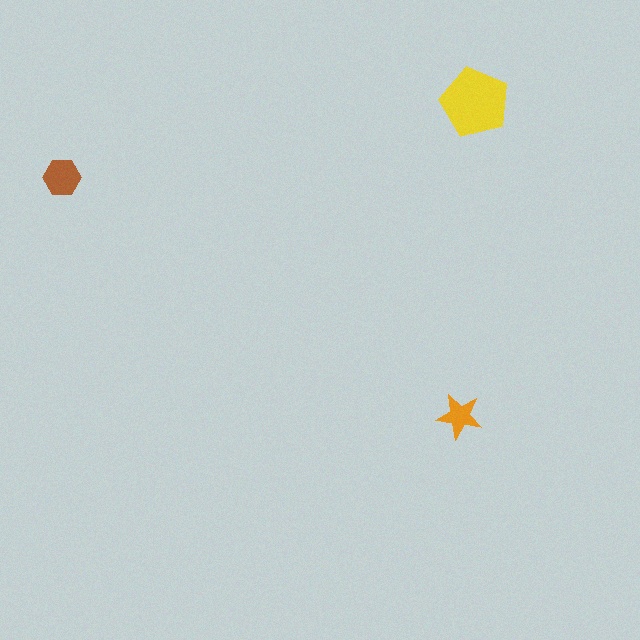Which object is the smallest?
The orange star.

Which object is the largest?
The yellow pentagon.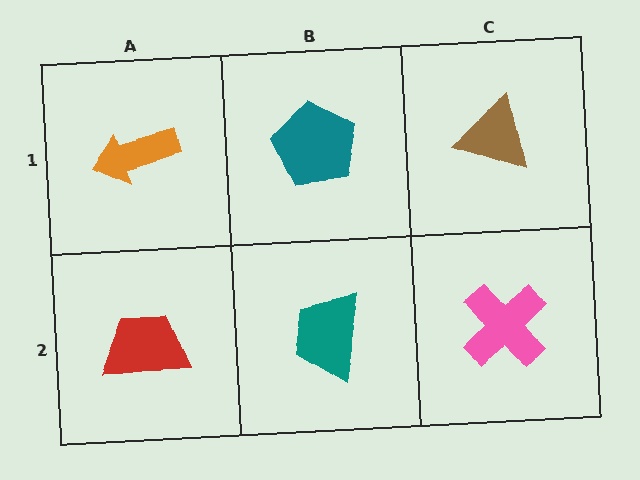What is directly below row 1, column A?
A red trapezoid.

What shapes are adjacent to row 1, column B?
A teal trapezoid (row 2, column B), an orange arrow (row 1, column A), a brown triangle (row 1, column C).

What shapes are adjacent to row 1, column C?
A pink cross (row 2, column C), a teal pentagon (row 1, column B).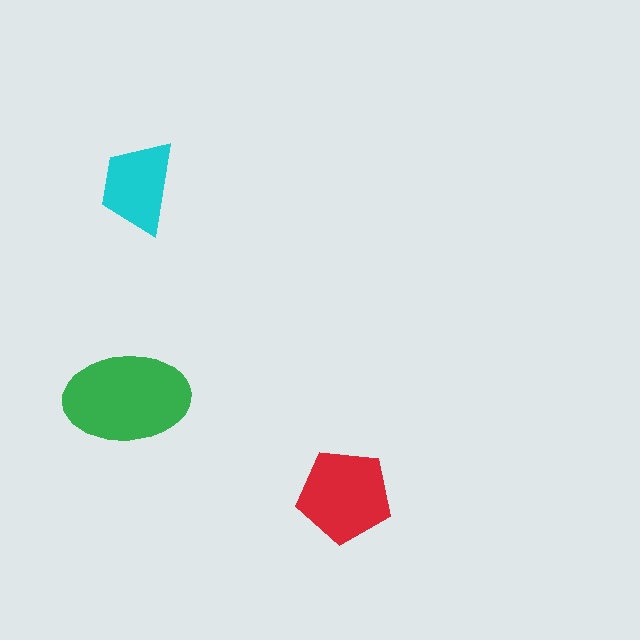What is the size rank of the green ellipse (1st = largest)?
1st.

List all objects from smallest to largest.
The cyan trapezoid, the red pentagon, the green ellipse.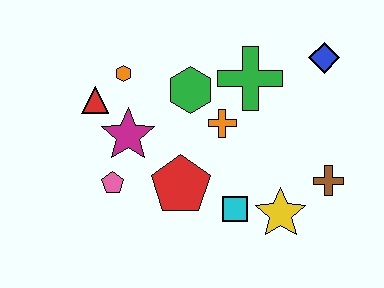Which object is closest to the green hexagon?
The orange cross is closest to the green hexagon.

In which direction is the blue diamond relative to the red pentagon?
The blue diamond is to the right of the red pentagon.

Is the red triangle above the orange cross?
Yes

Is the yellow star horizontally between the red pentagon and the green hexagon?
No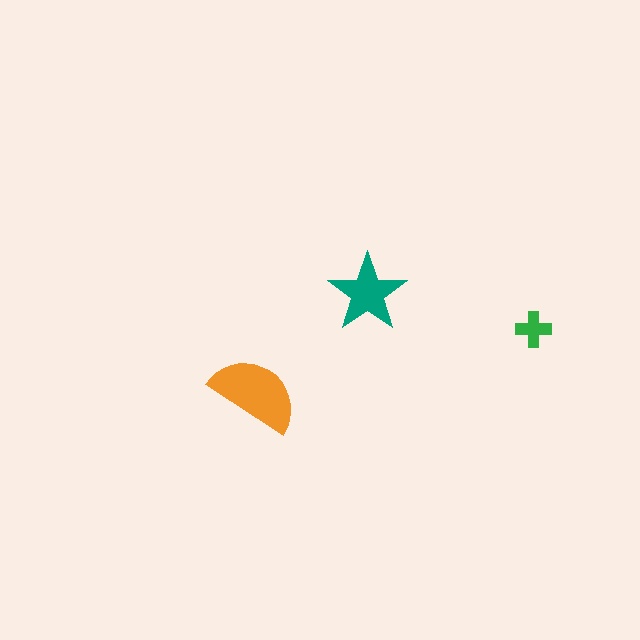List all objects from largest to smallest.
The orange semicircle, the teal star, the green cross.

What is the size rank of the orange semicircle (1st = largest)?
1st.